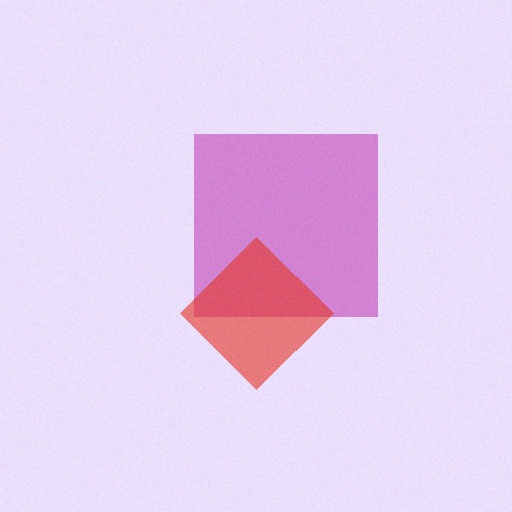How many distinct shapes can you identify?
There are 2 distinct shapes: a magenta square, a red diamond.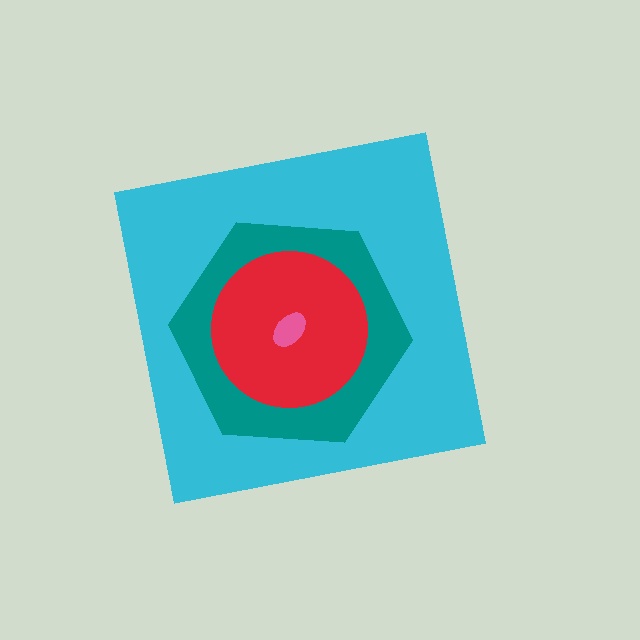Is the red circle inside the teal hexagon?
Yes.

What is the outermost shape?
The cyan square.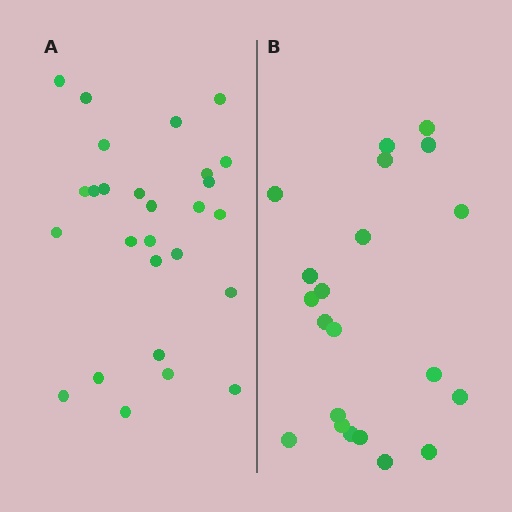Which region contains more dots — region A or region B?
Region A (the left region) has more dots.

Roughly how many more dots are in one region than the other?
Region A has about 6 more dots than region B.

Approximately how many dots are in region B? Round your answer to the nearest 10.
About 20 dots. (The exact count is 21, which rounds to 20.)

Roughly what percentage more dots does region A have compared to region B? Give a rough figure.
About 30% more.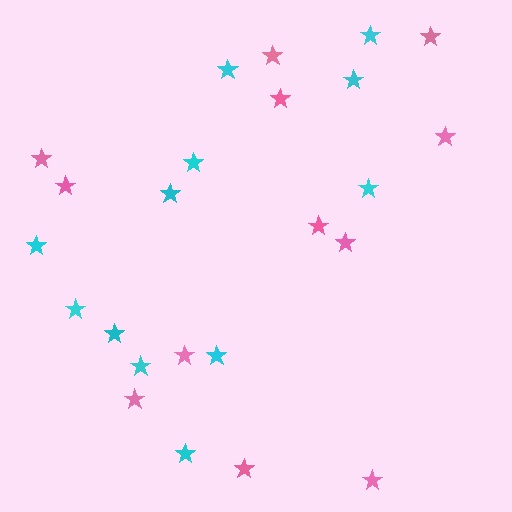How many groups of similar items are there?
There are 2 groups: one group of cyan stars (12) and one group of pink stars (12).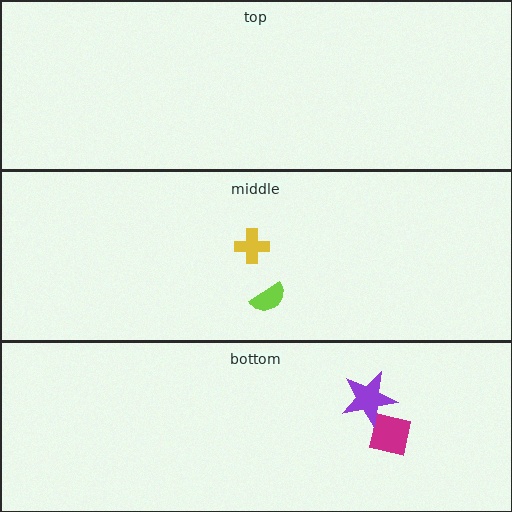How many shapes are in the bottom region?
2.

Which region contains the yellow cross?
The middle region.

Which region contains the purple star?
The bottom region.